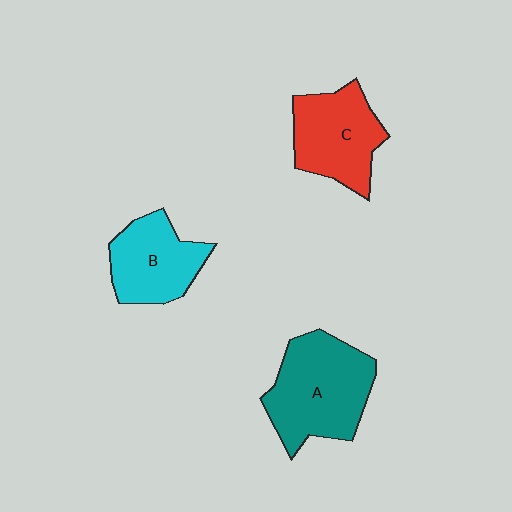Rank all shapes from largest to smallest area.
From largest to smallest: A (teal), C (red), B (cyan).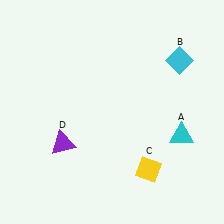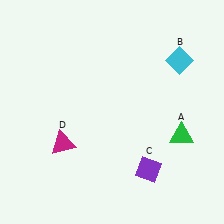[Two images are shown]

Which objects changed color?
A changed from cyan to green. C changed from yellow to purple. D changed from purple to magenta.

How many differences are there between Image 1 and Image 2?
There are 3 differences between the two images.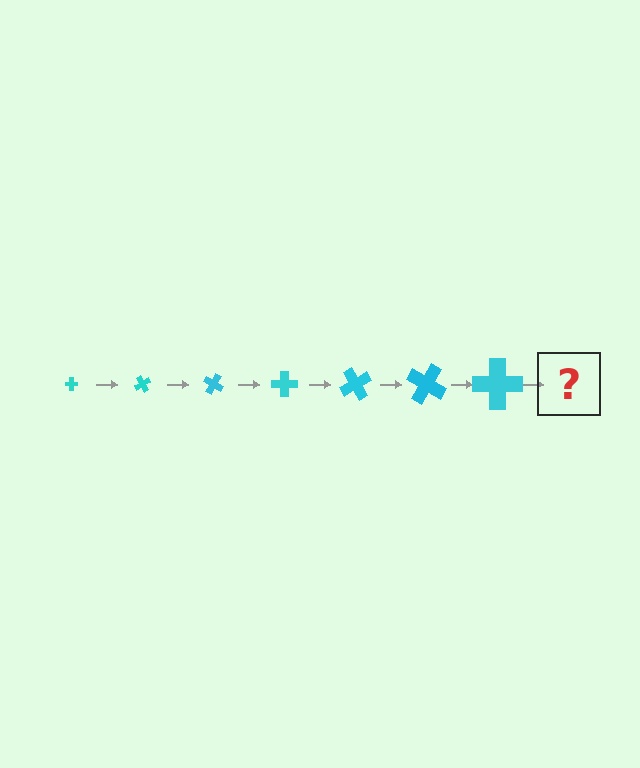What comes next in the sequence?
The next element should be a cross, larger than the previous one and rotated 420 degrees from the start.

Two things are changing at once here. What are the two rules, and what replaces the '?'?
The two rules are that the cross grows larger each step and it rotates 60 degrees each step. The '?' should be a cross, larger than the previous one and rotated 420 degrees from the start.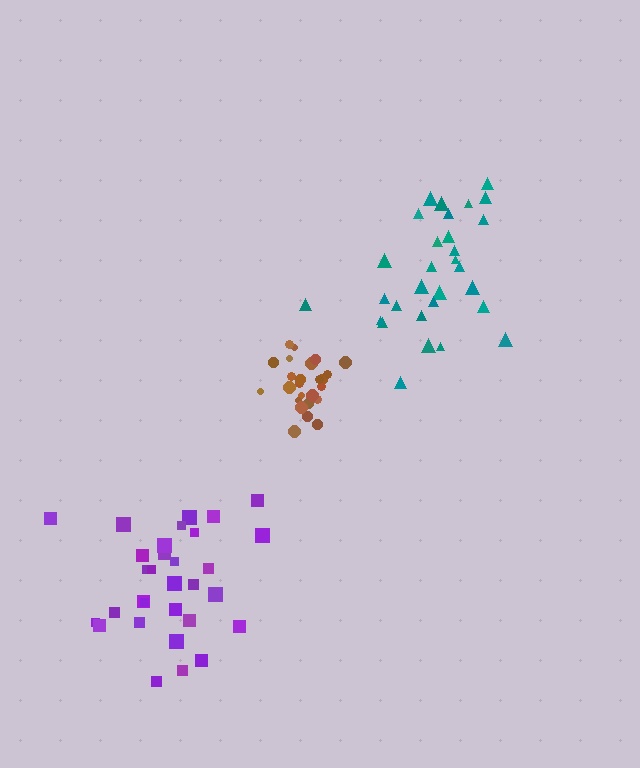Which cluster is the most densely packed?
Brown.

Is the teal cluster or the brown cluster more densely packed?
Brown.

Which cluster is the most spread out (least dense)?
Purple.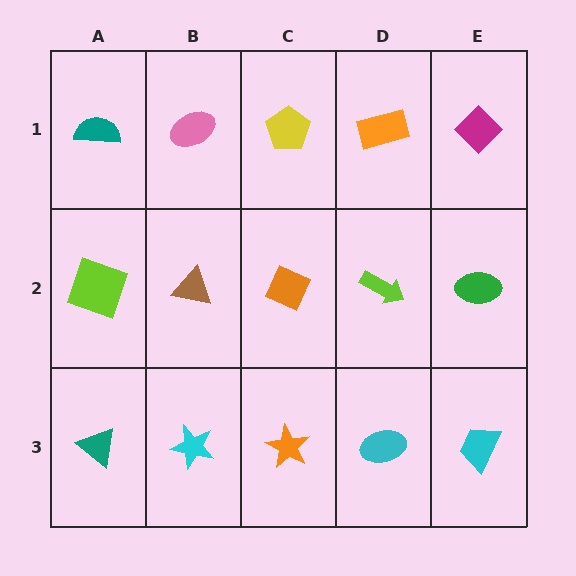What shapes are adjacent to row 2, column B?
A pink ellipse (row 1, column B), a cyan star (row 3, column B), a lime square (row 2, column A), an orange diamond (row 2, column C).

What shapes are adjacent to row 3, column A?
A lime square (row 2, column A), a cyan star (row 3, column B).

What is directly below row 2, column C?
An orange star.